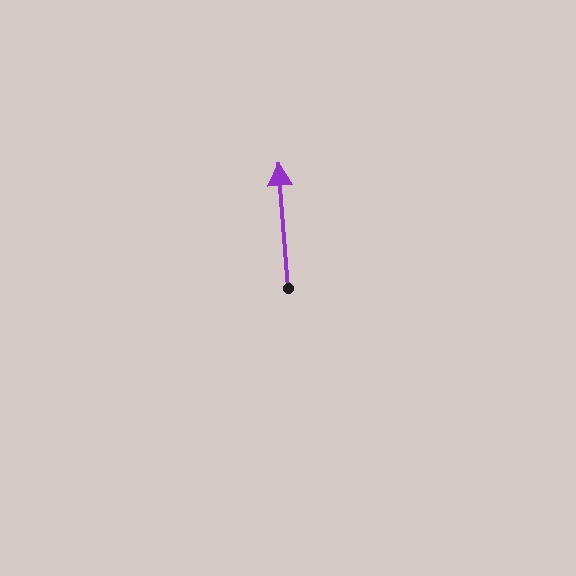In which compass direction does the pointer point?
North.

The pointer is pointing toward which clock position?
Roughly 12 o'clock.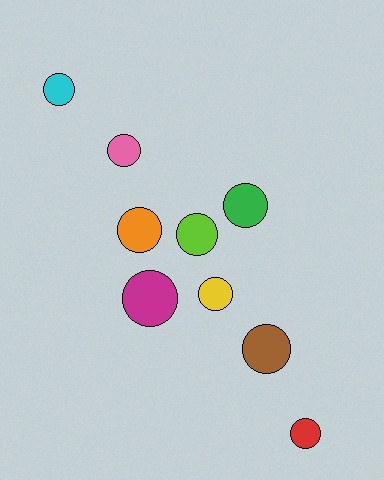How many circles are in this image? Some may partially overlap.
There are 9 circles.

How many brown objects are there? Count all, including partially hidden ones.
There is 1 brown object.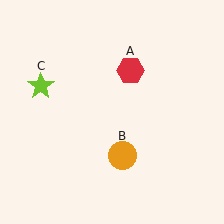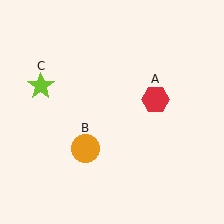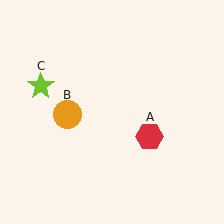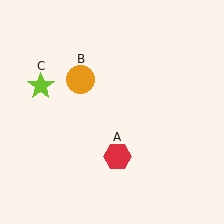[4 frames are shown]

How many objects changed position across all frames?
2 objects changed position: red hexagon (object A), orange circle (object B).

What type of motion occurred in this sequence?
The red hexagon (object A), orange circle (object B) rotated clockwise around the center of the scene.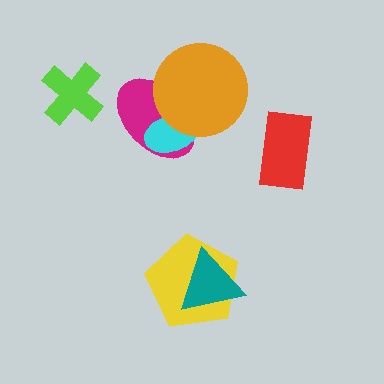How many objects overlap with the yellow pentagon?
1 object overlaps with the yellow pentagon.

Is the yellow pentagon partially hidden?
Yes, it is partially covered by another shape.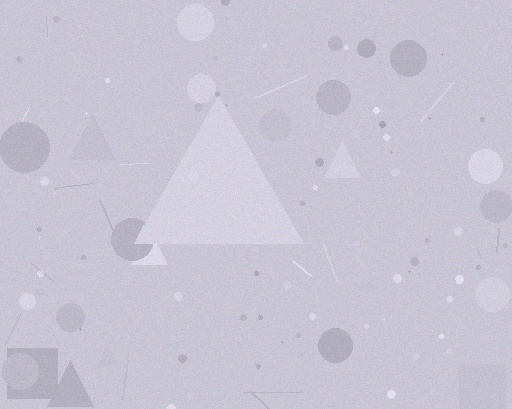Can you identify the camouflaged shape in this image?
The camouflaged shape is a triangle.